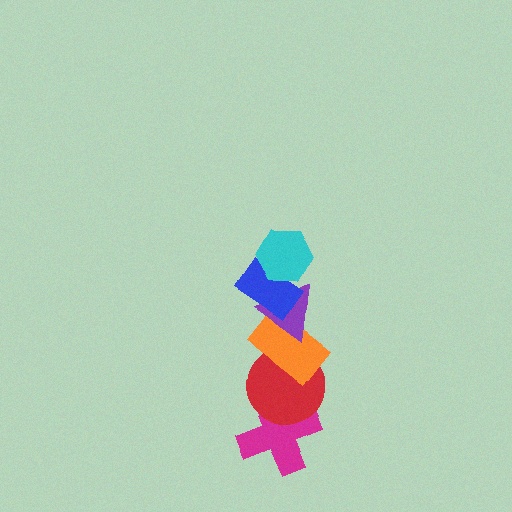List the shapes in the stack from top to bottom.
From top to bottom: the cyan hexagon, the blue rectangle, the purple triangle, the orange rectangle, the red circle, the magenta cross.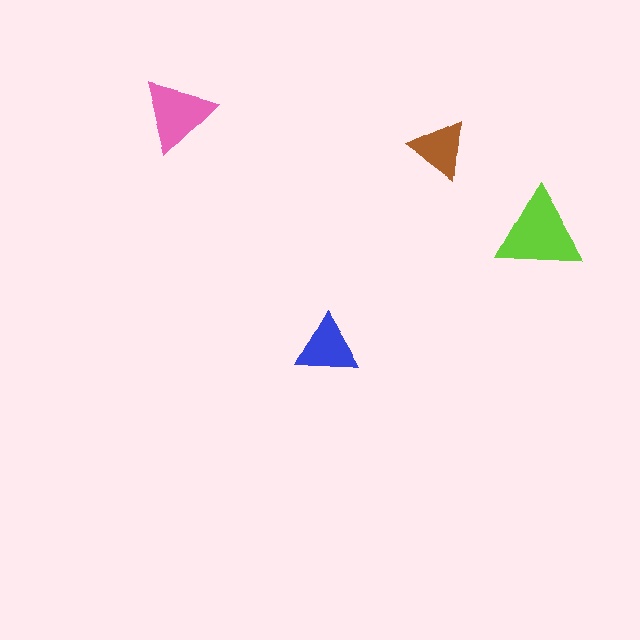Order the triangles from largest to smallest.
the lime one, the pink one, the blue one, the brown one.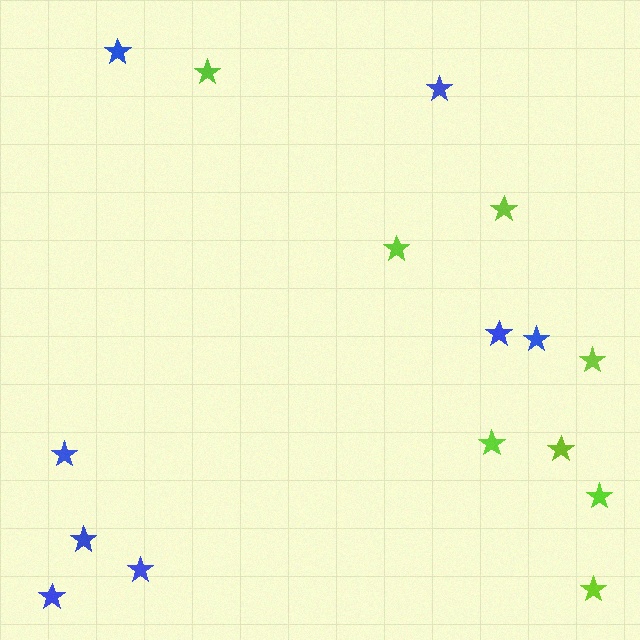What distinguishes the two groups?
There are 2 groups: one group of blue stars (8) and one group of lime stars (8).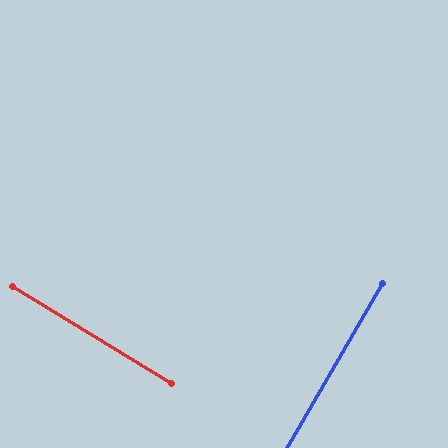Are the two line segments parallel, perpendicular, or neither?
Perpendicular — they meet at approximately 89°.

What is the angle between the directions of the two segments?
Approximately 89 degrees.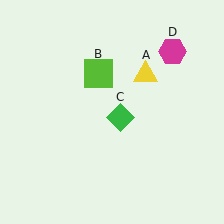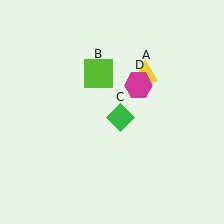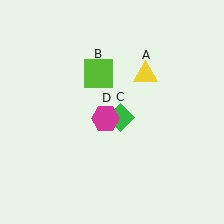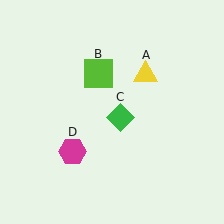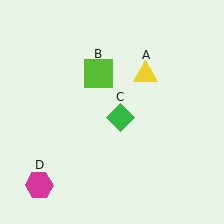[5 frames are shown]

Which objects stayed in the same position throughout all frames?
Yellow triangle (object A) and lime square (object B) and green diamond (object C) remained stationary.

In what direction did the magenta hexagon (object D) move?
The magenta hexagon (object D) moved down and to the left.